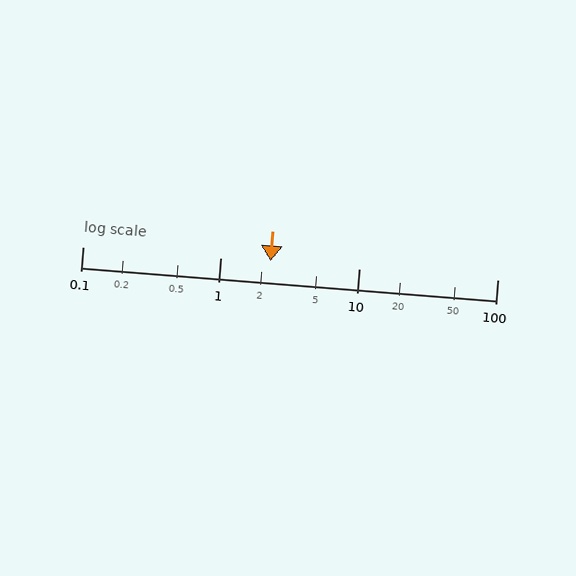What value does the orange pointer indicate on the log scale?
The pointer indicates approximately 2.3.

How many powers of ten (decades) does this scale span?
The scale spans 3 decades, from 0.1 to 100.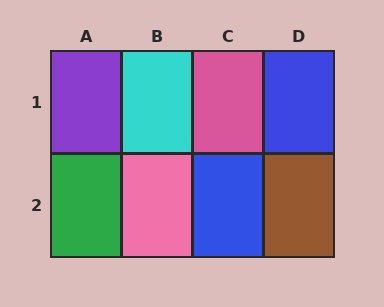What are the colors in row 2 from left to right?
Green, pink, blue, brown.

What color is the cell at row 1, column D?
Blue.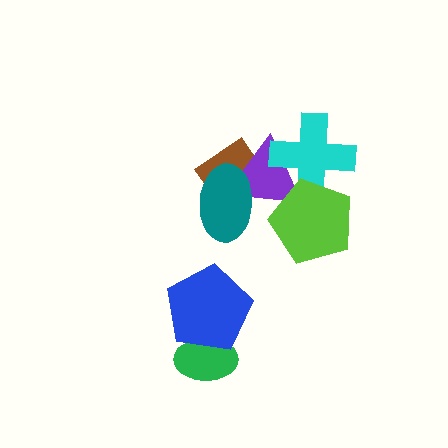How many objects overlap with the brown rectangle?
2 objects overlap with the brown rectangle.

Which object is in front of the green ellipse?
The blue pentagon is in front of the green ellipse.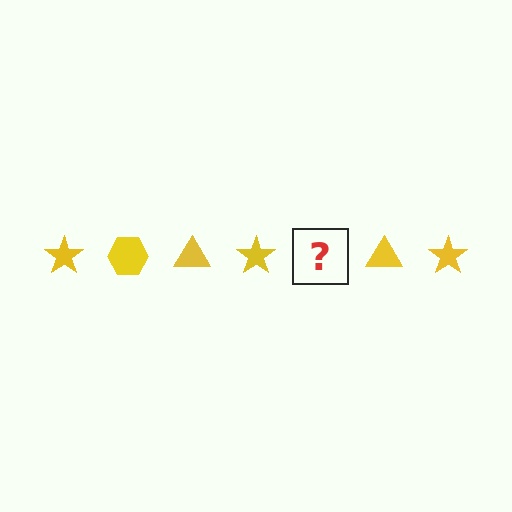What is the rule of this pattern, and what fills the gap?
The rule is that the pattern cycles through star, hexagon, triangle shapes in yellow. The gap should be filled with a yellow hexagon.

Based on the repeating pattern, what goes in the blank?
The blank should be a yellow hexagon.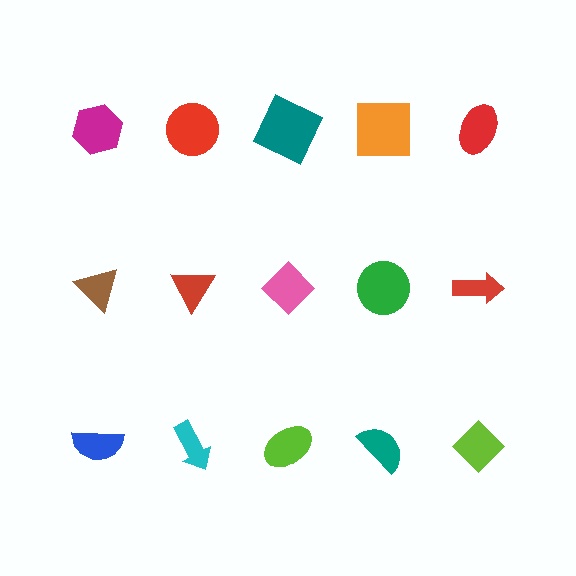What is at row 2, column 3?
A pink diamond.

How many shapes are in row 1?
5 shapes.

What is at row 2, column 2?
A red triangle.